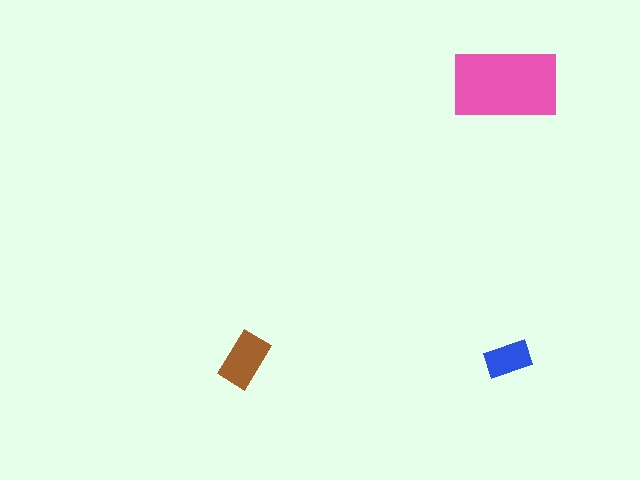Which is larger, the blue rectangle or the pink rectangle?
The pink one.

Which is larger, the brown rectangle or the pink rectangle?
The pink one.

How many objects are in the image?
There are 3 objects in the image.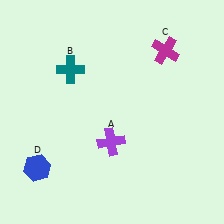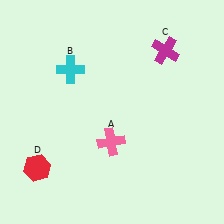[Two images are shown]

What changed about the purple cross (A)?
In Image 1, A is purple. In Image 2, it changed to pink.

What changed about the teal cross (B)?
In Image 1, B is teal. In Image 2, it changed to cyan.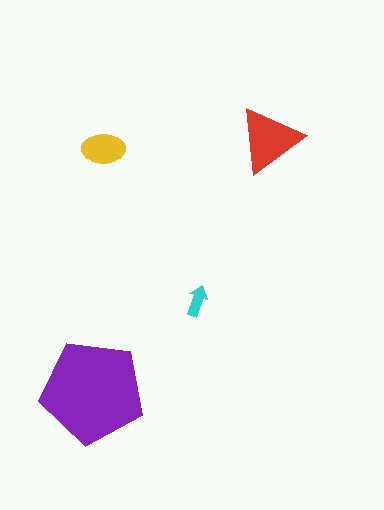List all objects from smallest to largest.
The cyan arrow, the yellow ellipse, the red triangle, the purple pentagon.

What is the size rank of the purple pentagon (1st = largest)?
1st.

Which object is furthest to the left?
The purple pentagon is leftmost.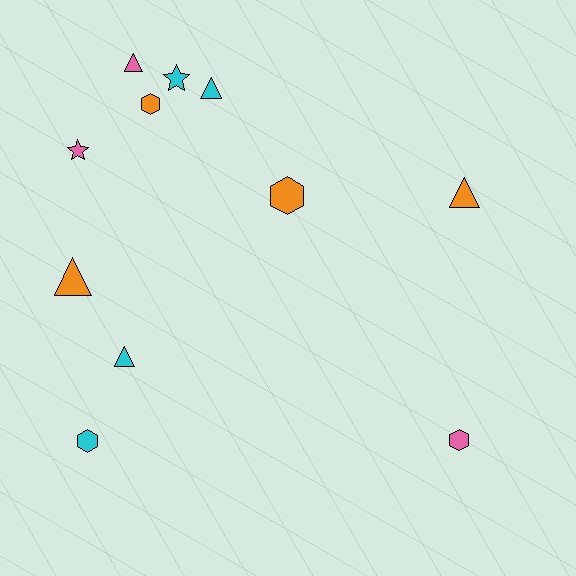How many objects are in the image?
There are 11 objects.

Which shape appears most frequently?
Triangle, with 5 objects.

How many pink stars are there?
There is 1 pink star.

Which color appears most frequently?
Cyan, with 4 objects.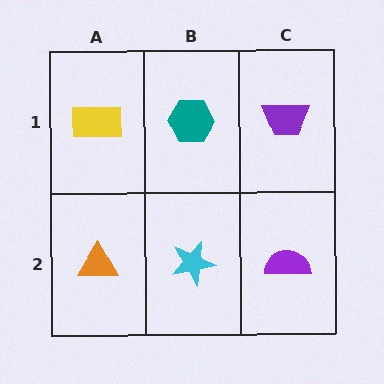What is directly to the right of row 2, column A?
A cyan star.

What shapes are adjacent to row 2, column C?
A purple trapezoid (row 1, column C), a cyan star (row 2, column B).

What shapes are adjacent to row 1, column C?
A purple semicircle (row 2, column C), a teal hexagon (row 1, column B).